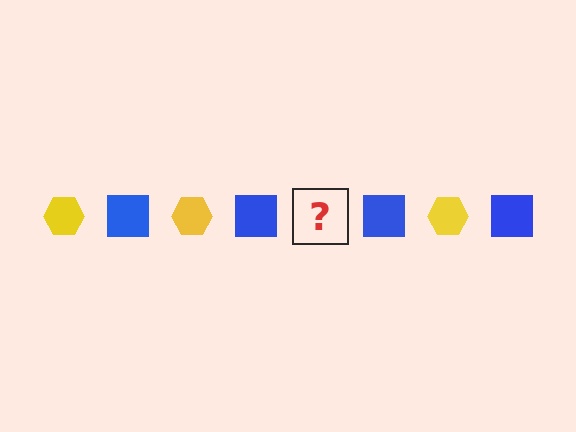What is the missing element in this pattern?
The missing element is a yellow hexagon.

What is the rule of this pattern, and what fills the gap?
The rule is that the pattern alternates between yellow hexagon and blue square. The gap should be filled with a yellow hexagon.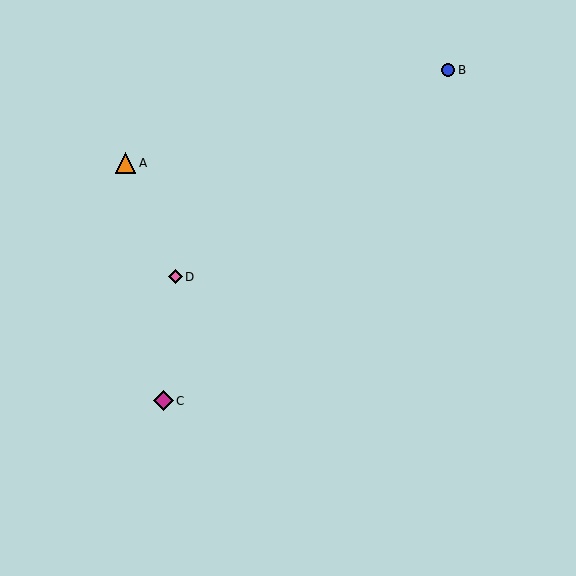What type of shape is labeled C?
Shape C is a magenta diamond.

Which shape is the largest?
The orange triangle (labeled A) is the largest.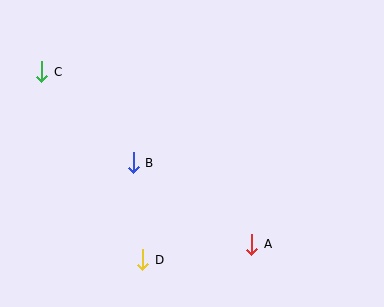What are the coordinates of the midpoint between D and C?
The midpoint between D and C is at (92, 166).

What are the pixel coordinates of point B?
Point B is at (133, 163).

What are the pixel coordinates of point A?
Point A is at (252, 244).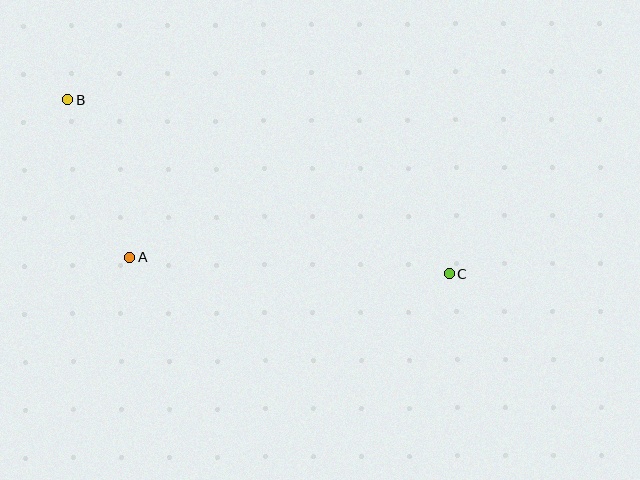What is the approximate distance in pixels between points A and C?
The distance between A and C is approximately 320 pixels.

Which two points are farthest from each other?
Points B and C are farthest from each other.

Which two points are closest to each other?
Points A and B are closest to each other.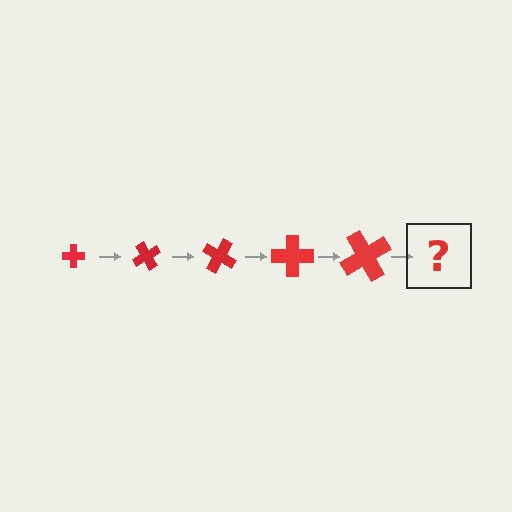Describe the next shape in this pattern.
It should be a cross, larger than the previous one and rotated 300 degrees from the start.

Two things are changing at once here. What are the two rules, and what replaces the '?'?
The two rules are that the cross grows larger each step and it rotates 60 degrees each step. The '?' should be a cross, larger than the previous one and rotated 300 degrees from the start.